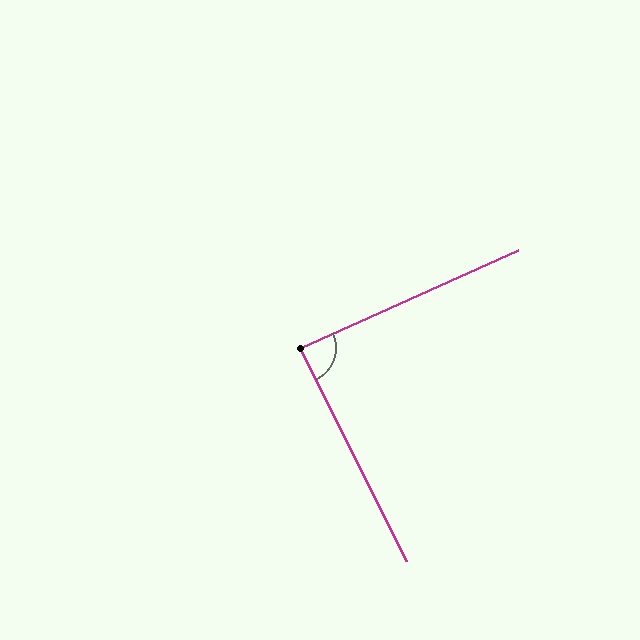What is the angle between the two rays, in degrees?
Approximately 88 degrees.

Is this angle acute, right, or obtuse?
It is approximately a right angle.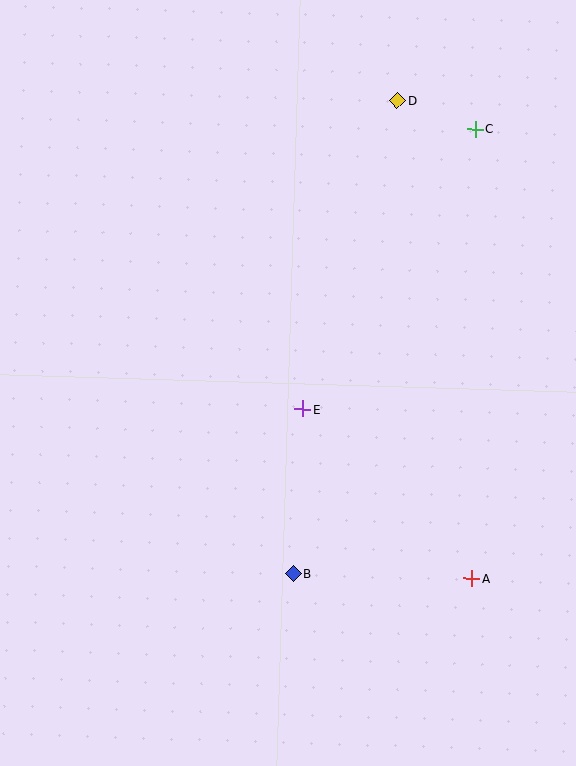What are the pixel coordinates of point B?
Point B is at (294, 573).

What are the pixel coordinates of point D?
Point D is at (398, 101).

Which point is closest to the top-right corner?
Point C is closest to the top-right corner.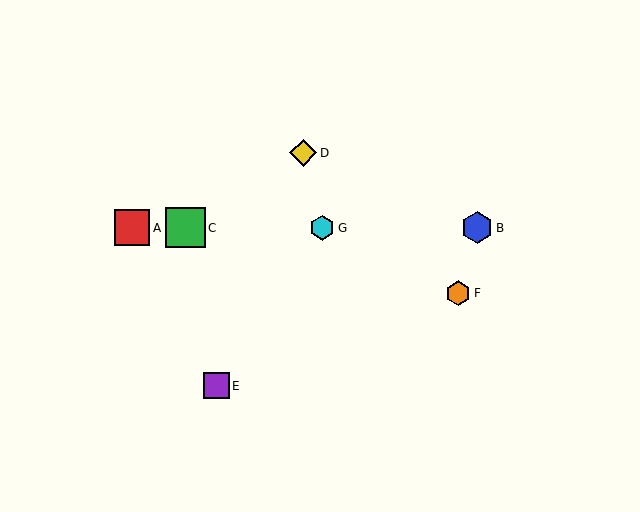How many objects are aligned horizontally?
4 objects (A, B, C, G) are aligned horizontally.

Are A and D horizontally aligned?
No, A is at y≈228 and D is at y≈153.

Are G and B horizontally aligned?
Yes, both are at y≈228.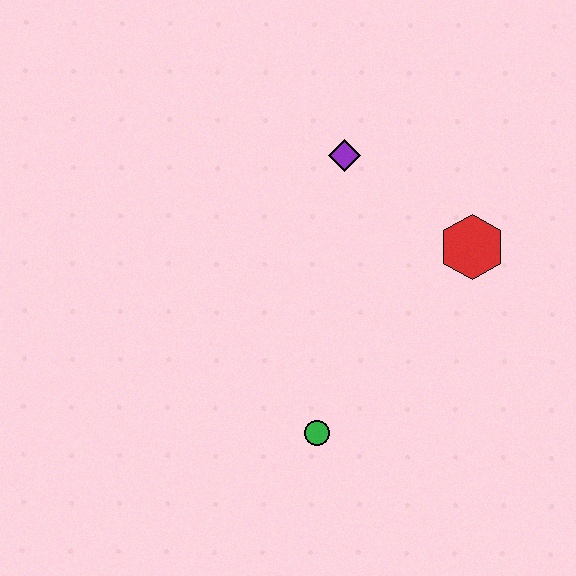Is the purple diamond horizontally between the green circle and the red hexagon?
Yes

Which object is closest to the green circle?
The red hexagon is closest to the green circle.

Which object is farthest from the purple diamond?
The green circle is farthest from the purple diamond.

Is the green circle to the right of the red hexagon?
No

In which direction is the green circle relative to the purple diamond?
The green circle is below the purple diamond.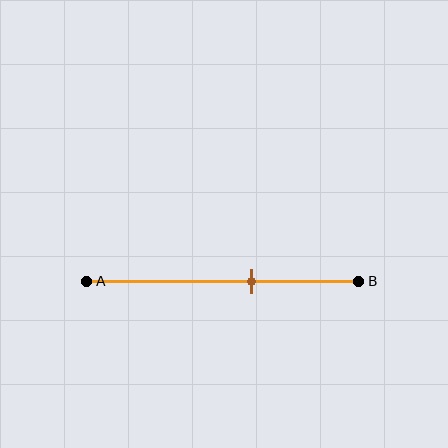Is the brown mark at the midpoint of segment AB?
No, the mark is at about 60% from A, not at the 50% midpoint.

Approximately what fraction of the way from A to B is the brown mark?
The brown mark is approximately 60% of the way from A to B.